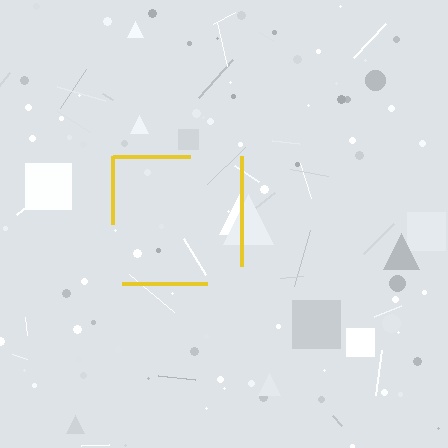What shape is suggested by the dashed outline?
The dashed outline suggests a square.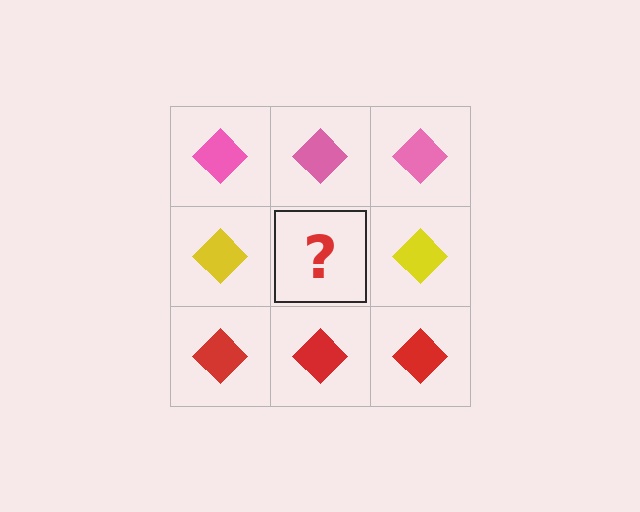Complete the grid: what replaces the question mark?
The question mark should be replaced with a yellow diamond.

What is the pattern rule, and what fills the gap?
The rule is that each row has a consistent color. The gap should be filled with a yellow diamond.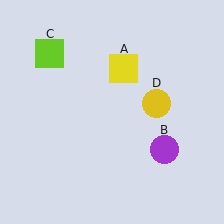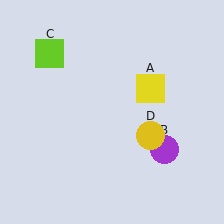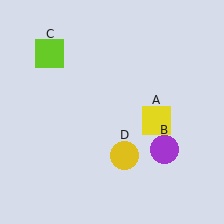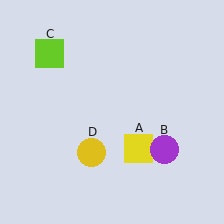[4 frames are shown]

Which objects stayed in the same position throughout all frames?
Purple circle (object B) and lime square (object C) remained stationary.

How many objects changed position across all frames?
2 objects changed position: yellow square (object A), yellow circle (object D).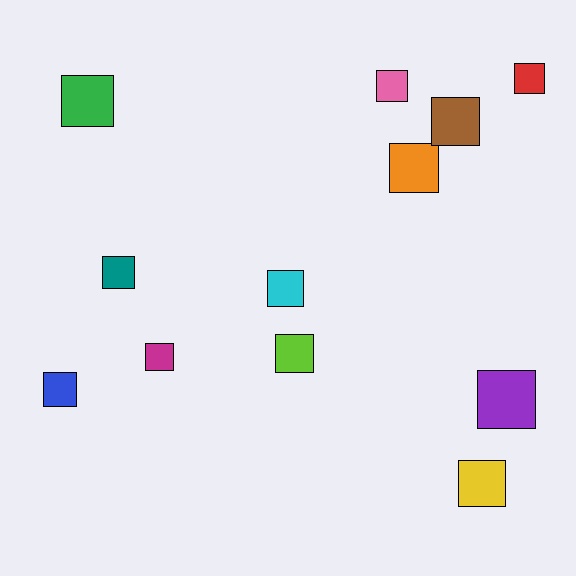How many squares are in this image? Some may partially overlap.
There are 12 squares.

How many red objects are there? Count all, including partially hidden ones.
There is 1 red object.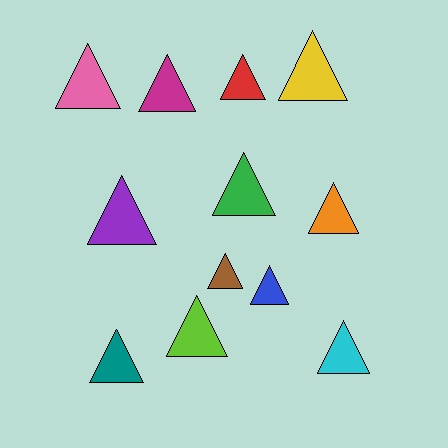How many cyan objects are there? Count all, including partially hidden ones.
There is 1 cyan object.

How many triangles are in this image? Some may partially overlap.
There are 12 triangles.